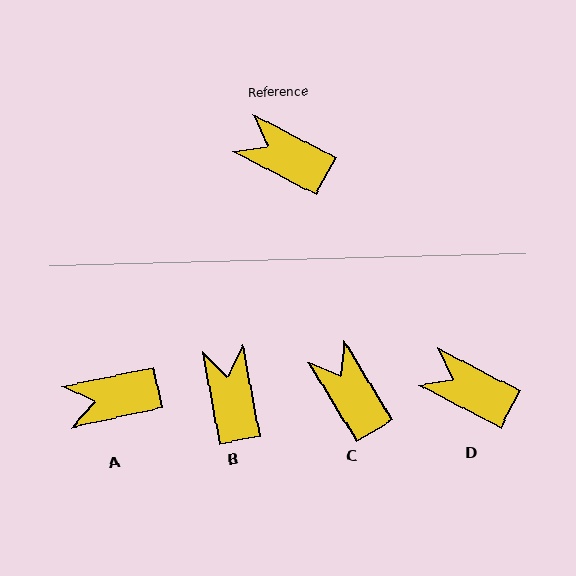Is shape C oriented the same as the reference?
No, it is off by about 31 degrees.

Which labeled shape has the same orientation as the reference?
D.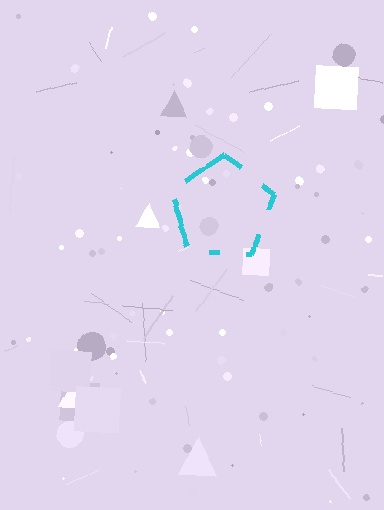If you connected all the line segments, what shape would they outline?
They would outline a pentagon.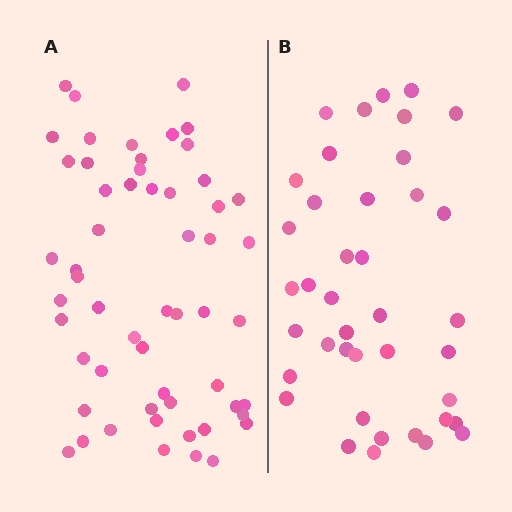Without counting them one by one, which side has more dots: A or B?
Region A (the left region) has more dots.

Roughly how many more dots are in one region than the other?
Region A has approximately 15 more dots than region B.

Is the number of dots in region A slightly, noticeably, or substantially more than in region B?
Region A has noticeably more, but not dramatically so. The ratio is roughly 1.4 to 1.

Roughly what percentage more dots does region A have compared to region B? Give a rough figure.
About 40% more.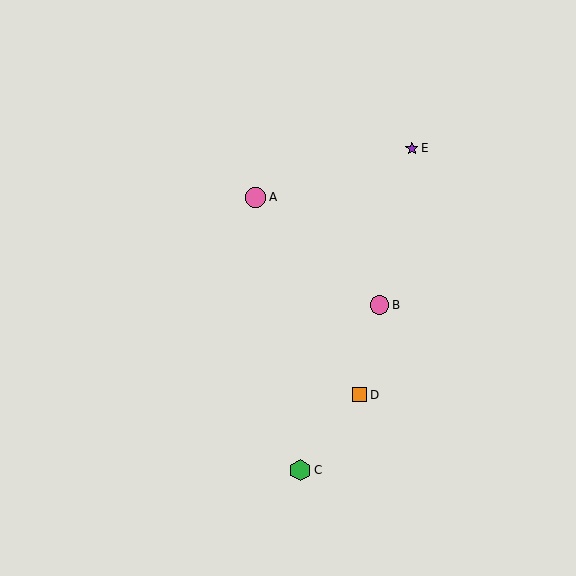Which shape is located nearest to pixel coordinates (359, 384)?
The orange square (labeled D) at (359, 395) is nearest to that location.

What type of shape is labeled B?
Shape B is a pink circle.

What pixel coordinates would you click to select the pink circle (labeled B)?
Click at (379, 305) to select the pink circle B.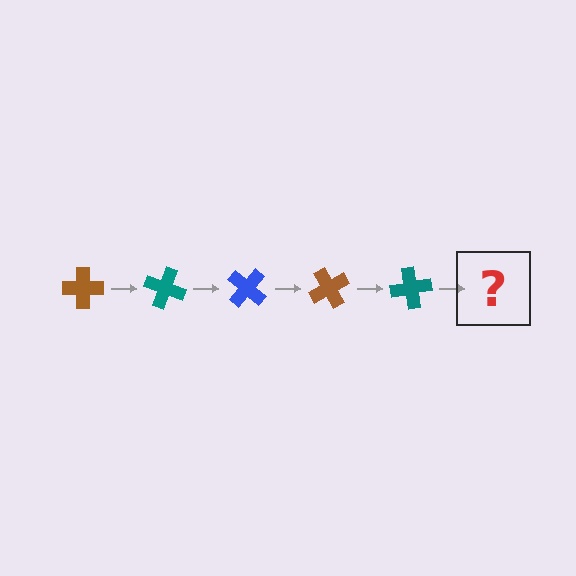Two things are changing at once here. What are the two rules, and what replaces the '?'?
The two rules are that it rotates 20 degrees each step and the color cycles through brown, teal, and blue. The '?' should be a blue cross, rotated 100 degrees from the start.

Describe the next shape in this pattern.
It should be a blue cross, rotated 100 degrees from the start.